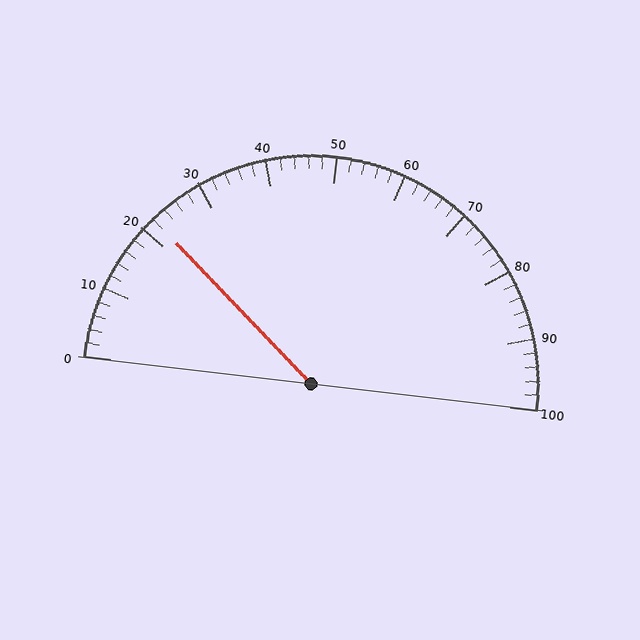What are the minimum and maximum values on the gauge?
The gauge ranges from 0 to 100.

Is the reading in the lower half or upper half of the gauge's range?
The reading is in the lower half of the range (0 to 100).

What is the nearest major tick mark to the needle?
The nearest major tick mark is 20.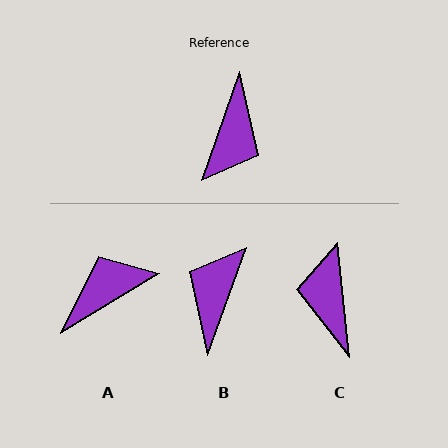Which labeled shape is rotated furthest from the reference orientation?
B, about 180 degrees away.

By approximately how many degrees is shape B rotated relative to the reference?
Approximately 180 degrees counter-clockwise.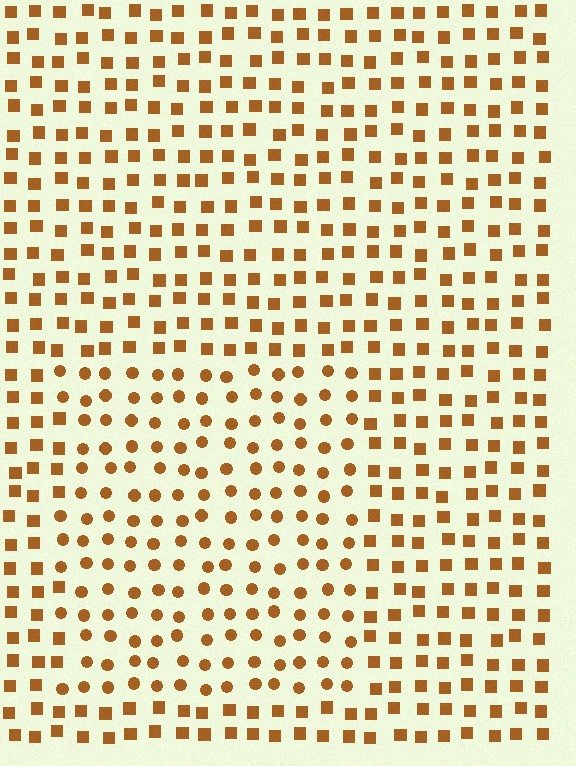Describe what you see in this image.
The image is filled with small brown elements arranged in a uniform grid. A rectangle-shaped region contains circles, while the surrounding area contains squares. The boundary is defined purely by the change in element shape.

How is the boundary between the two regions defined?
The boundary is defined by a change in element shape: circles inside vs. squares outside. All elements share the same color and spacing.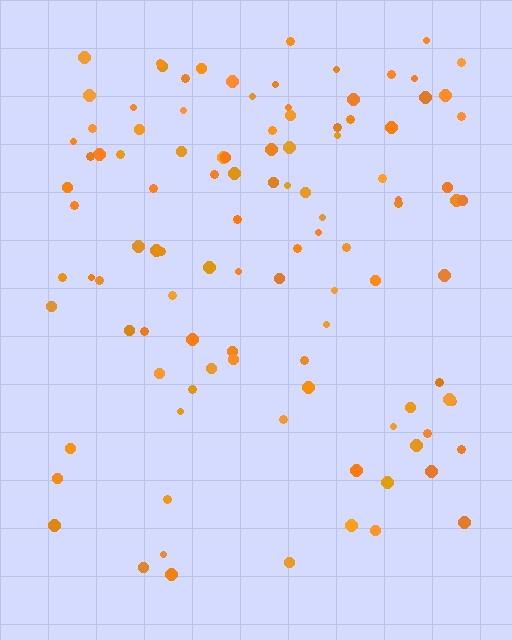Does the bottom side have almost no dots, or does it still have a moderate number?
Still a moderate number, just noticeably fewer than the top.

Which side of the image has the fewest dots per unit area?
The bottom.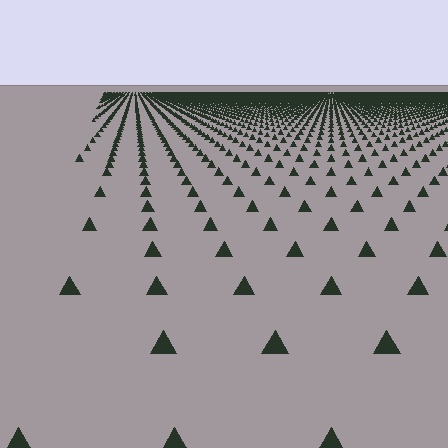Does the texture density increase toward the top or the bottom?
Density increases toward the top.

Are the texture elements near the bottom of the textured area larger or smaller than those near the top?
Larger. Near the bottom, elements are closer to the viewer and appear at a bigger on-screen size.